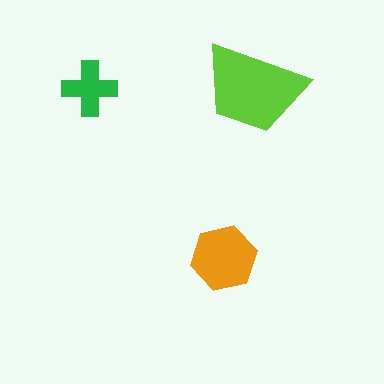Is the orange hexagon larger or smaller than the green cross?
Larger.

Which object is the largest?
The lime trapezoid.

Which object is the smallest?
The green cross.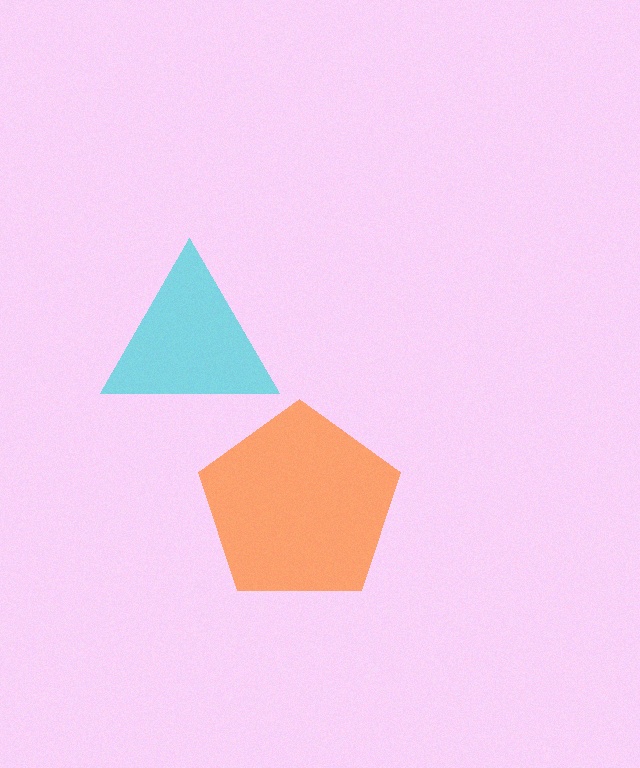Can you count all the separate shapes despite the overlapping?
Yes, there are 2 separate shapes.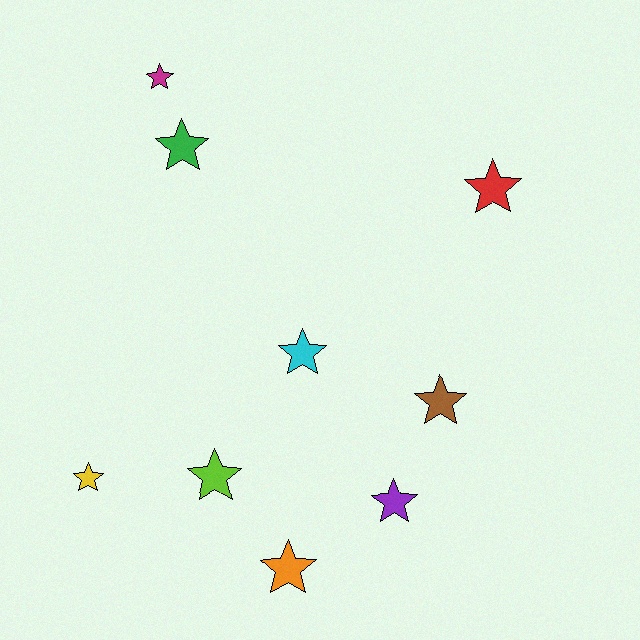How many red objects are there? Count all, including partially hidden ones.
There is 1 red object.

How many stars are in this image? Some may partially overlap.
There are 9 stars.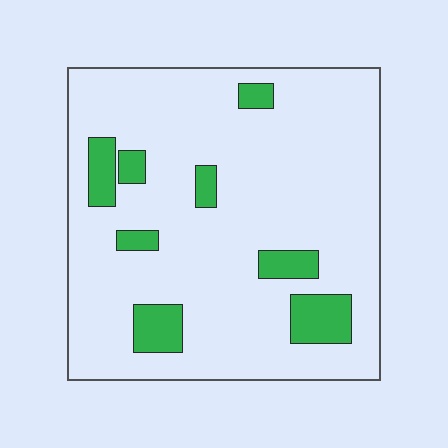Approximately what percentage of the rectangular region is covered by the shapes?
Approximately 15%.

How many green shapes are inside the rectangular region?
8.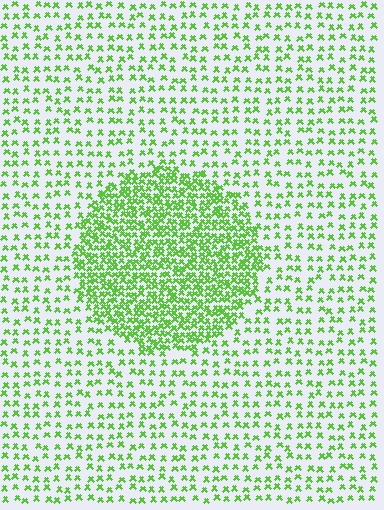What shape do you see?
I see a circle.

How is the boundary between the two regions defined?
The boundary is defined by a change in element density (approximately 2.5x ratio). All elements are the same color, size, and shape.